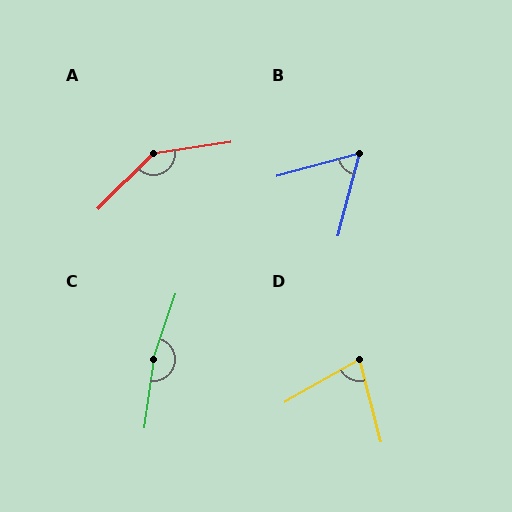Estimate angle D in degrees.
Approximately 75 degrees.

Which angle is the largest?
C, at approximately 169 degrees.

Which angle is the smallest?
B, at approximately 60 degrees.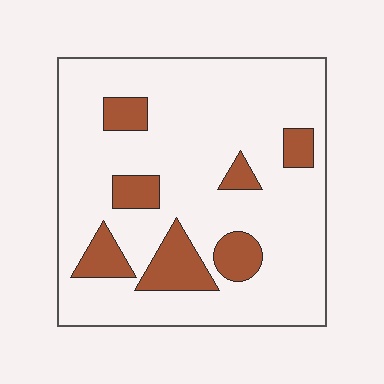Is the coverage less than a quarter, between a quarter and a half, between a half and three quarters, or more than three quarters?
Less than a quarter.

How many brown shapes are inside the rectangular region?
7.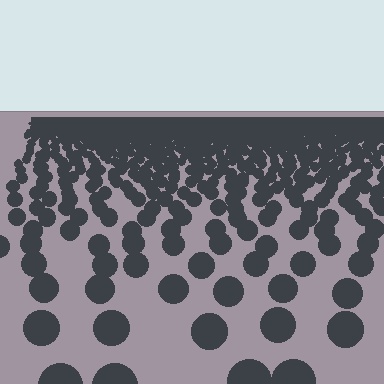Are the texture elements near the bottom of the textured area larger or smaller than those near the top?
Larger. Near the bottom, elements are closer to the viewer and appear at a bigger on-screen size.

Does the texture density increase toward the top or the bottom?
Density increases toward the top.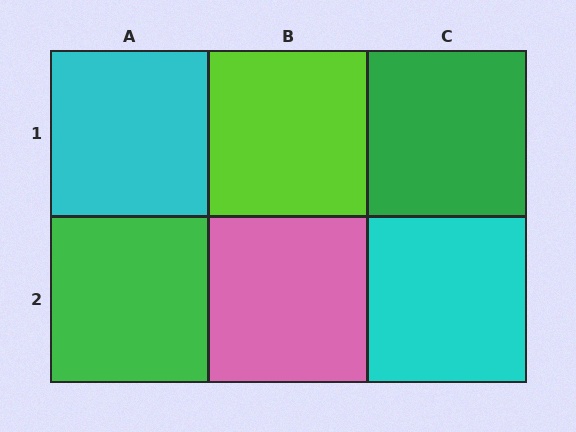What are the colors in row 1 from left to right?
Cyan, lime, green.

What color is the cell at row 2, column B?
Pink.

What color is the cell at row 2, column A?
Green.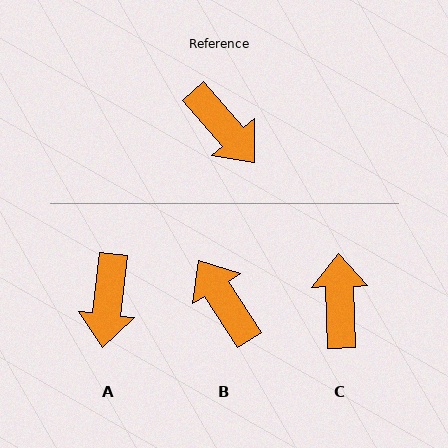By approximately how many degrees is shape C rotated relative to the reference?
Approximately 141 degrees counter-clockwise.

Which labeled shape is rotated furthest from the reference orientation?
B, about 171 degrees away.